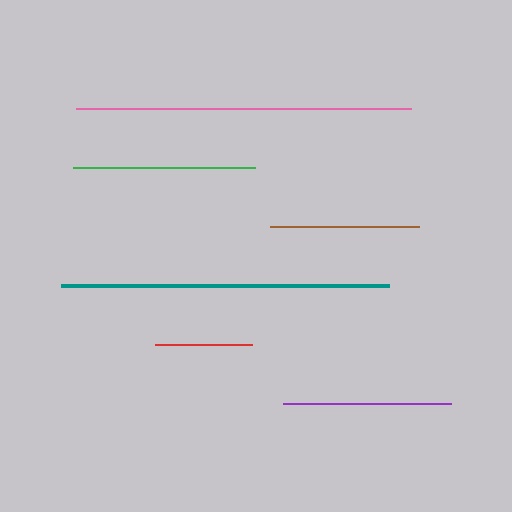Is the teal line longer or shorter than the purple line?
The teal line is longer than the purple line.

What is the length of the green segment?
The green segment is approximately 181 pixels long.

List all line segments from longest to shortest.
From longest to shortest: pink, teal, green, purple, brown, red.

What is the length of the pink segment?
The pink segment is approximately 335 pixels long.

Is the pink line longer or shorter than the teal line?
The pink line is longer than the teal line.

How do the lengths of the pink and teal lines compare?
The pink and teal lines are approximately the same length.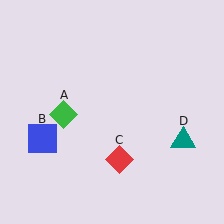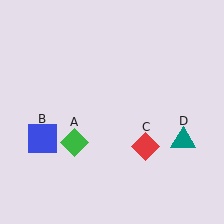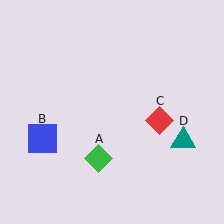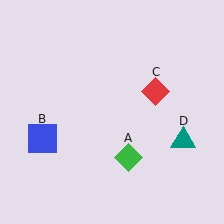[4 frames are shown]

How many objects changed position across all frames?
2 objects changed position: green diamond (object A), red diamond (object C).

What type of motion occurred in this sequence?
The green diamond (object A), red diamond (object C) rotated counterclockwise around the center of the scene.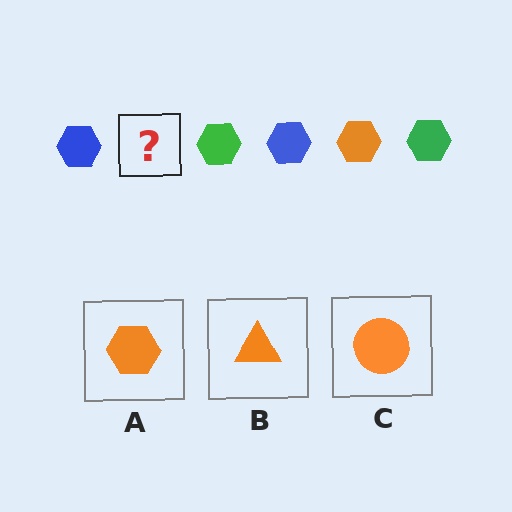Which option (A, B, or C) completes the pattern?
A.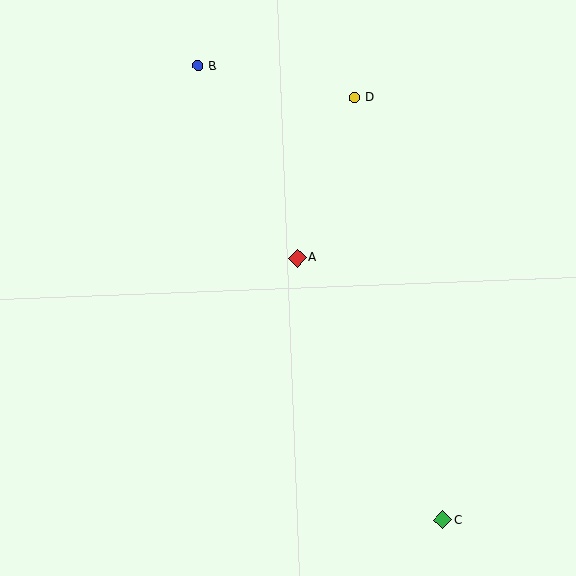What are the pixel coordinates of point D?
Point D is at (354, 97).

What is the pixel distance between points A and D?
The distance between A and D is 170 pixels.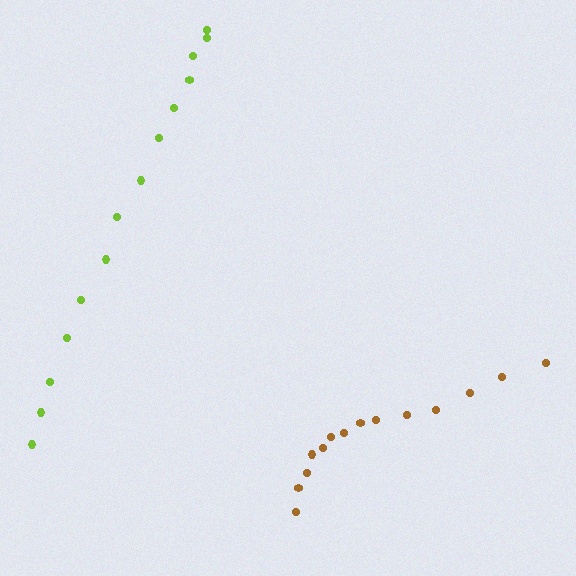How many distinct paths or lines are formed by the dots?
There are 2 distinct paths.